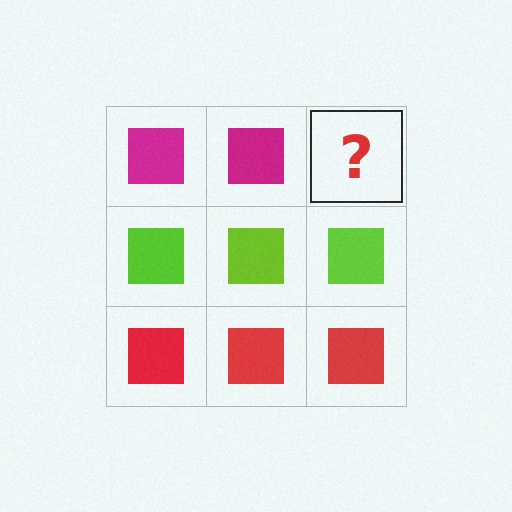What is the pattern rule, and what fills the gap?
The rule is that each row has a consistent color. The gap should be filled with a magenta square.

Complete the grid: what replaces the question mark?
The question mark should be replaced with a magenta square.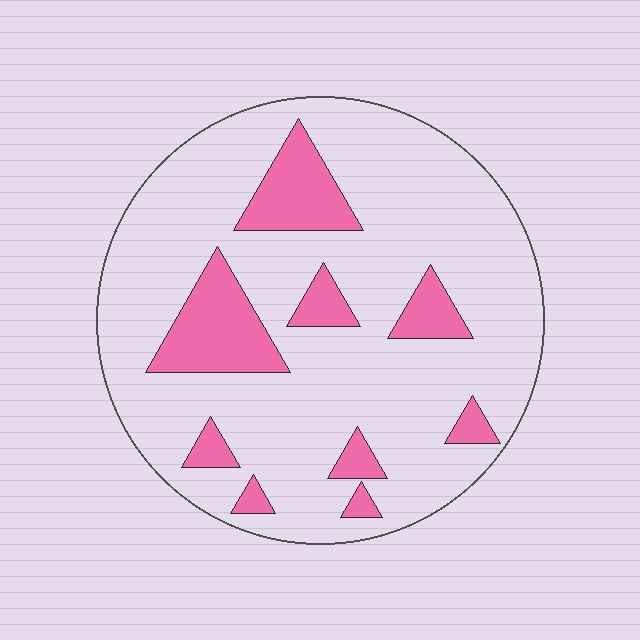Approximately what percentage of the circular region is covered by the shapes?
Approximately 20%.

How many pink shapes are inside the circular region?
9.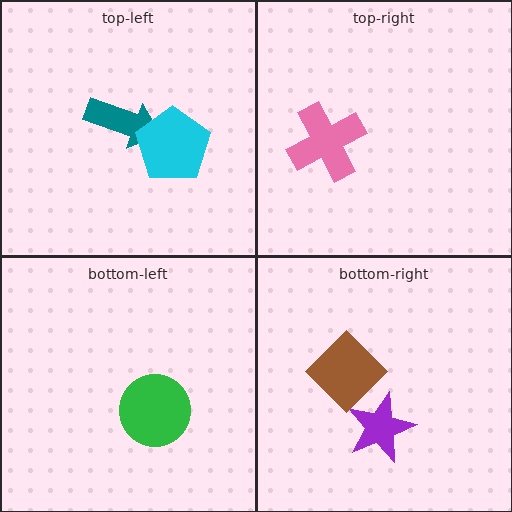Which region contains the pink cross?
The top-right region.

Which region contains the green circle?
The bottom-left region.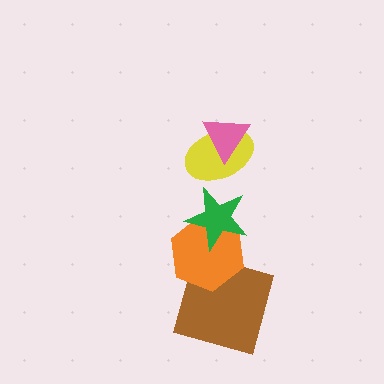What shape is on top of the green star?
The yellow ellipse is on top of the green star.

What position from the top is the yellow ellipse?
The yellow ellipse is 2nd from the top.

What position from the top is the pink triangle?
The pink triangle is 1st from the top.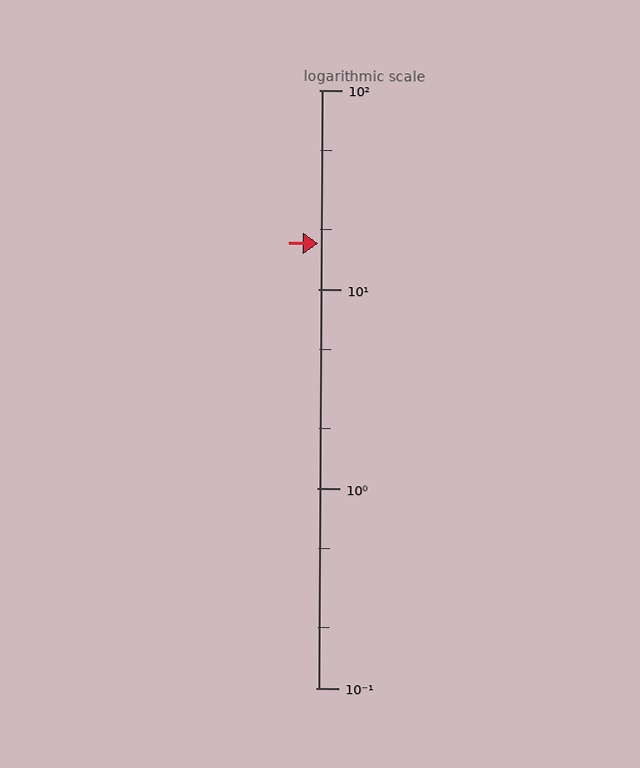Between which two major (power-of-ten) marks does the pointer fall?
The pointer is between 10 and 100.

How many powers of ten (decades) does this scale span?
The scale spans 3 decades, from 0.1 to 100.